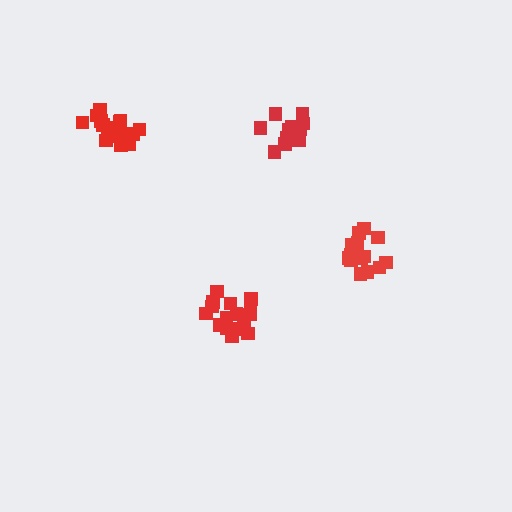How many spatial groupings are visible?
There are 4 spatial groupings.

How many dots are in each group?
Group 1: 18 dots, Group 2: 14 dots, Group 3: 16 dots, Group 4: 15 dots (63 total).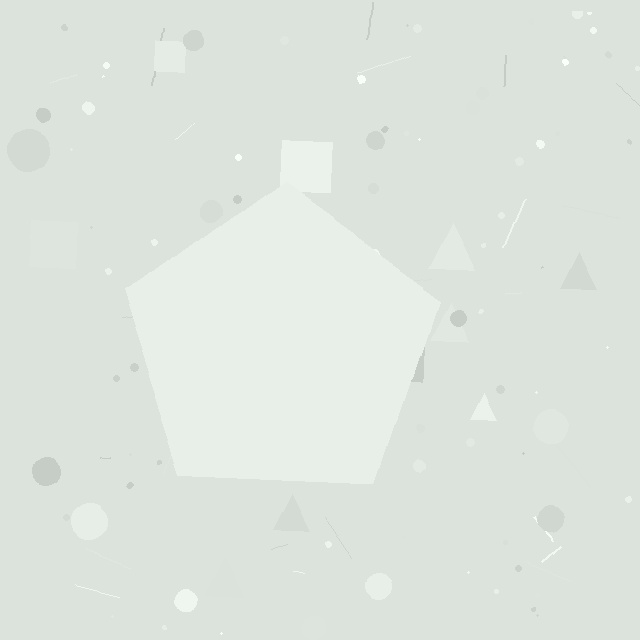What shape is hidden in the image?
A pentagon is hidden in the image.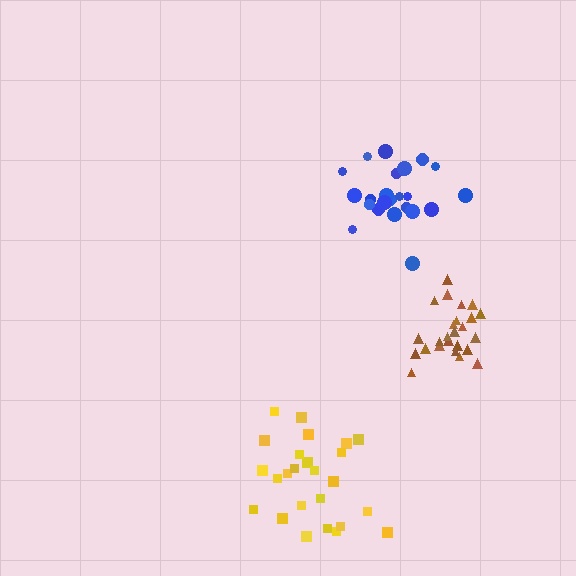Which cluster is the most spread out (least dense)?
Yellow.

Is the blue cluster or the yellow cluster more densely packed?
Blue.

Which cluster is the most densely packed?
Brown.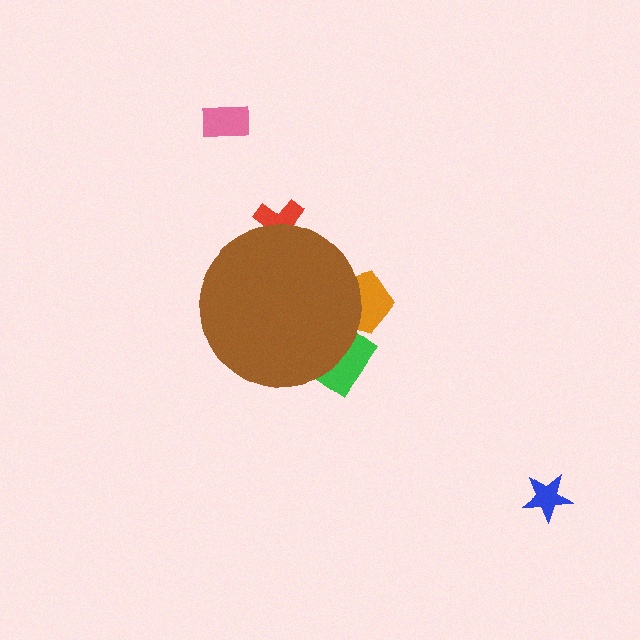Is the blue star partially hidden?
No, the blue star is fully visible.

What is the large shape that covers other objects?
A brown circle.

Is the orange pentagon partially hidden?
Yes, the orange pentagon is partially hidden behind the brown circle.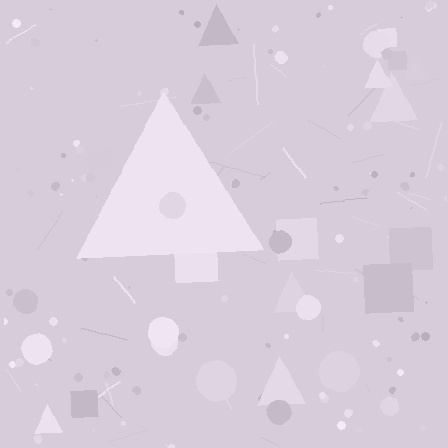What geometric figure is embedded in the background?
A triangle is embedded in the background.